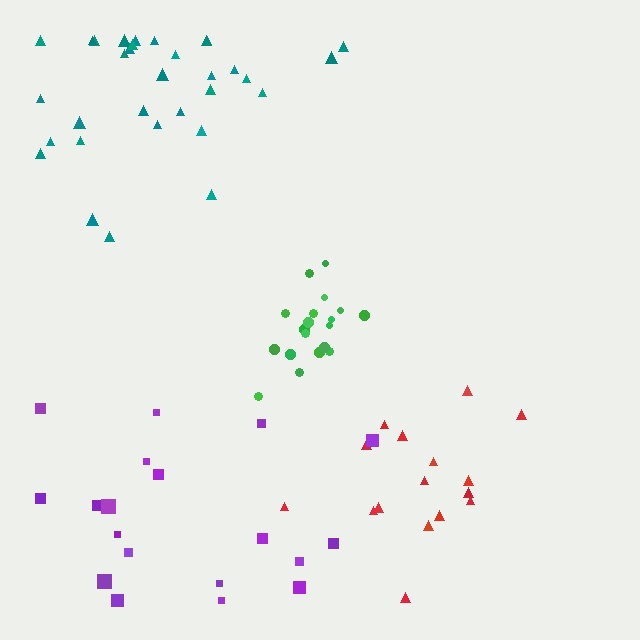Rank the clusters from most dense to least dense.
green, teal, red, purple.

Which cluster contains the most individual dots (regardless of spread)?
Teal (34).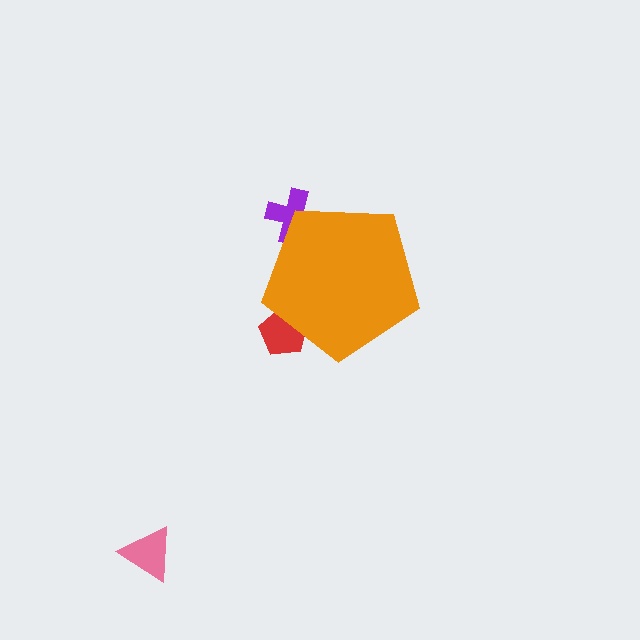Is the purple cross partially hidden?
Yes, the purple cross is partially hidden behind the orange pentagon.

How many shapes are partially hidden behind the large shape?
2 shapes are partially hidden.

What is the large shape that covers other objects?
An orange pentagon.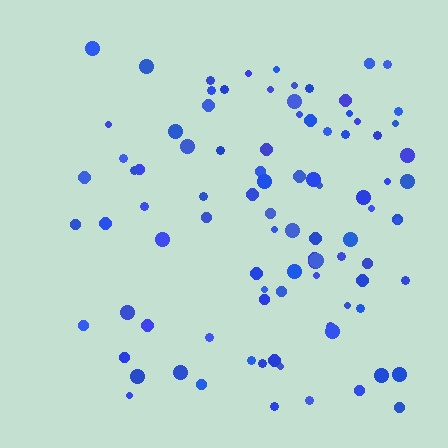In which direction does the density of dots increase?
From left to right, with the right side densest.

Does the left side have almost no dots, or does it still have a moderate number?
Still a moderate number, just noticeably fewer than the right.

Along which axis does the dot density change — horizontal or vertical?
Horizontal.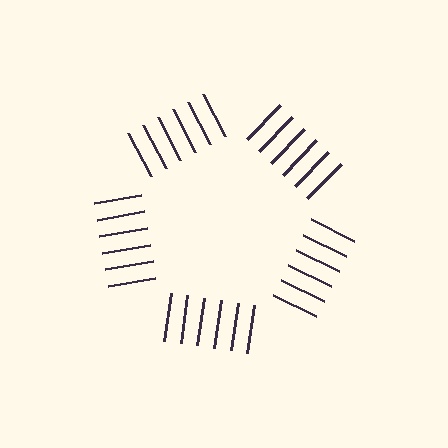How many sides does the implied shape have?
5 sides — the line-ends trace a pentagon.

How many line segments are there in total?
30 — 6 along each of the 5 edges.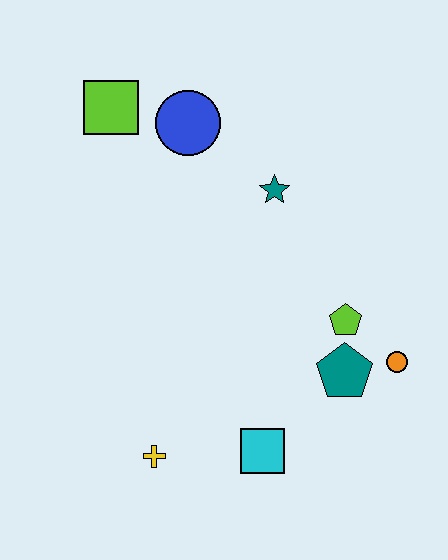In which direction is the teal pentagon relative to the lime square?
The teal pentagon is below the lime square.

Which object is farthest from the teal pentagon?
The lime square is farthest from the teal pentagon.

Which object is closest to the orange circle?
The teal pentagon is closest to the orange circle.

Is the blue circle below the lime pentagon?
No